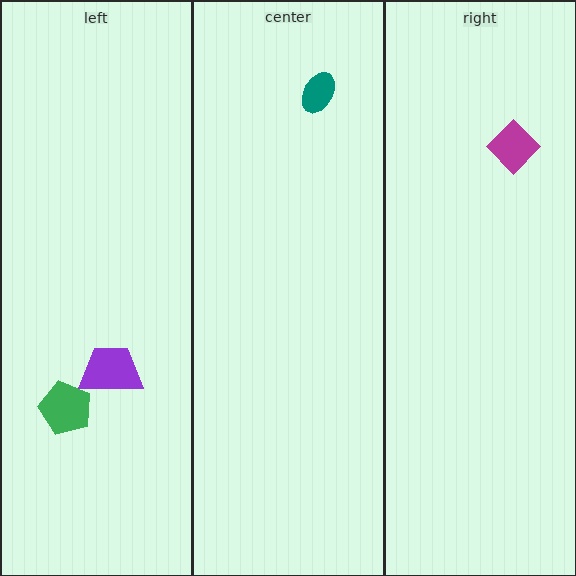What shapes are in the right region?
The magenta diamond.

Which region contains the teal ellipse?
The center region.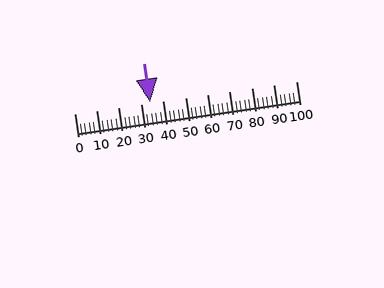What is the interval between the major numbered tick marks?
The major tick marks are spaced 10 units apart.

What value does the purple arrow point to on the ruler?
The purple arrow points to approximately 34.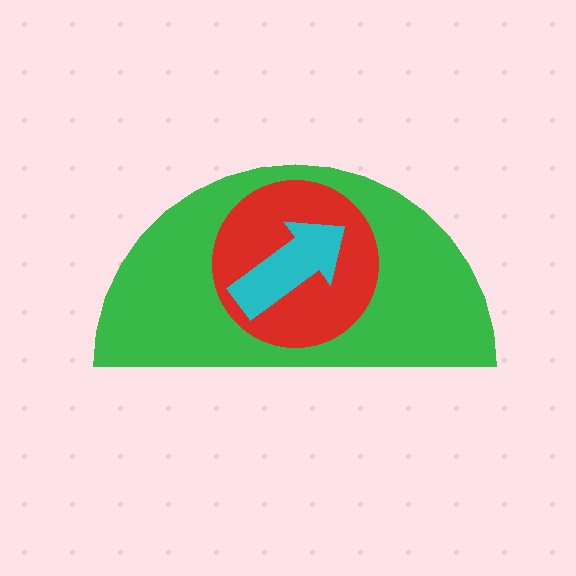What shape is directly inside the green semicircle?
The red circle.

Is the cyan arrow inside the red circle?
Yes.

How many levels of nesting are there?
3.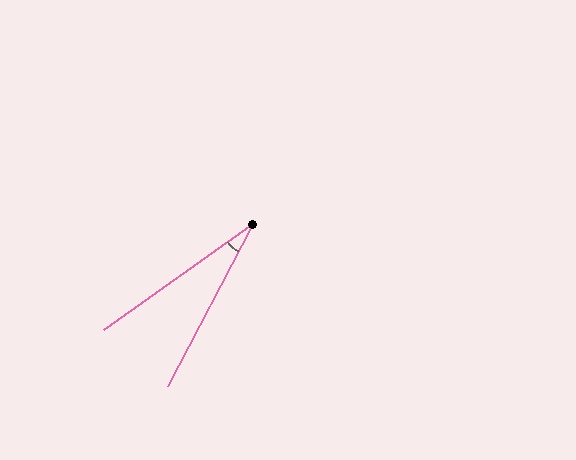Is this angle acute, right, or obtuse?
It is acute.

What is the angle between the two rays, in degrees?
Approximately 27 degrees.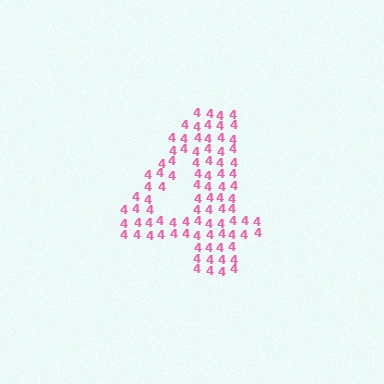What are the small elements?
The small elements are digit 4's.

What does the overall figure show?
The overall figure shows the digit 4.